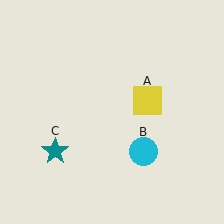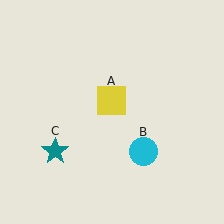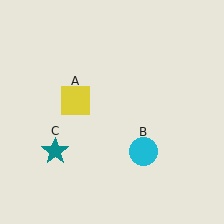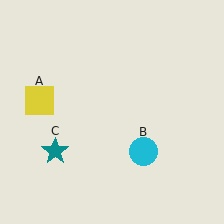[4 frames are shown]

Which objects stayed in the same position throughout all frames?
Cyan circle (object B) and teal star (object C) remained stationary.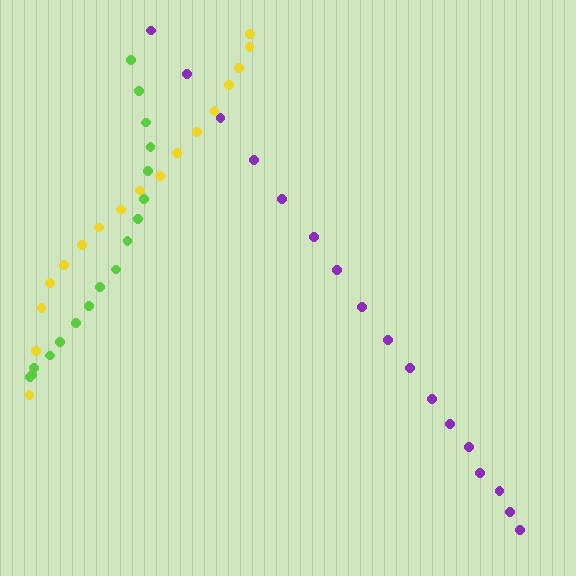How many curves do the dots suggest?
There are 3 distinct paths.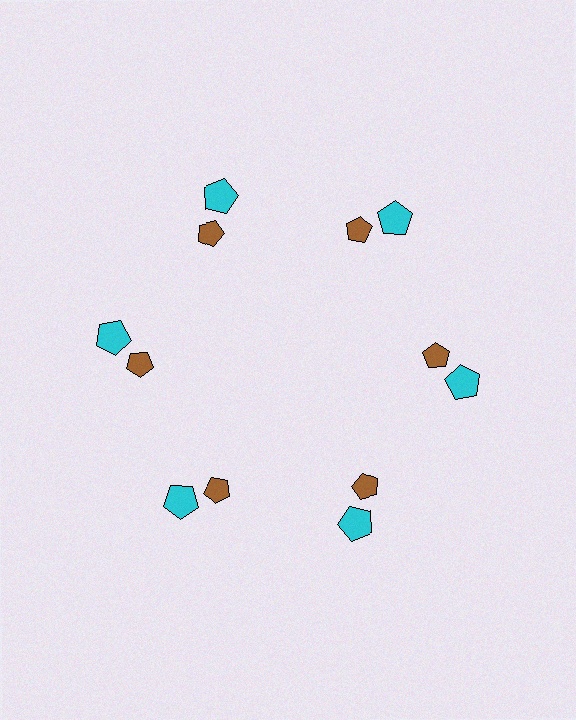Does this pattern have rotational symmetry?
Yes, this pattern has 6-fold rotational symmetry. It looks the same after rotating 60 degrees around the center.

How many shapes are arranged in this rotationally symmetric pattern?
There are 12 shapes, arranged in 6 groups of 2.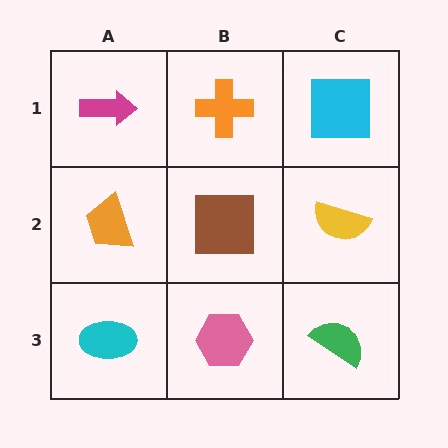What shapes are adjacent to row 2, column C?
A cyan square (row 1, column C), a green semicircle (row 3, column C), a brown square (row 2, column B).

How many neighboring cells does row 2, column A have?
3.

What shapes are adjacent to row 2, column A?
A magenta arrow (row 1, column A), a cyan ellipse (row 3, column A), a brown square (row 2, column B).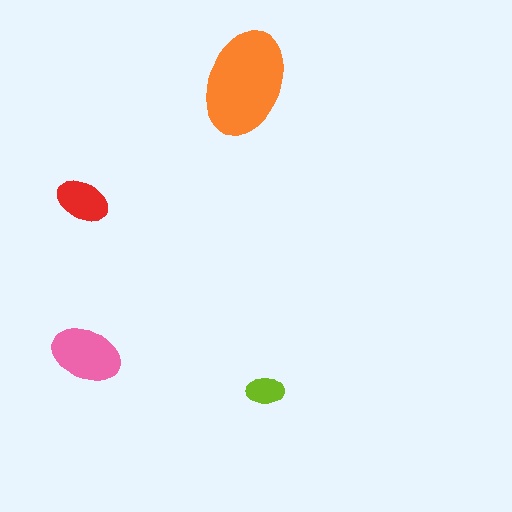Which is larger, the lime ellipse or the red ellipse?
The red one.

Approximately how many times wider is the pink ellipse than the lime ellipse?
About 2 times wider.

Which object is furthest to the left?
The red ellipse is leftmost.